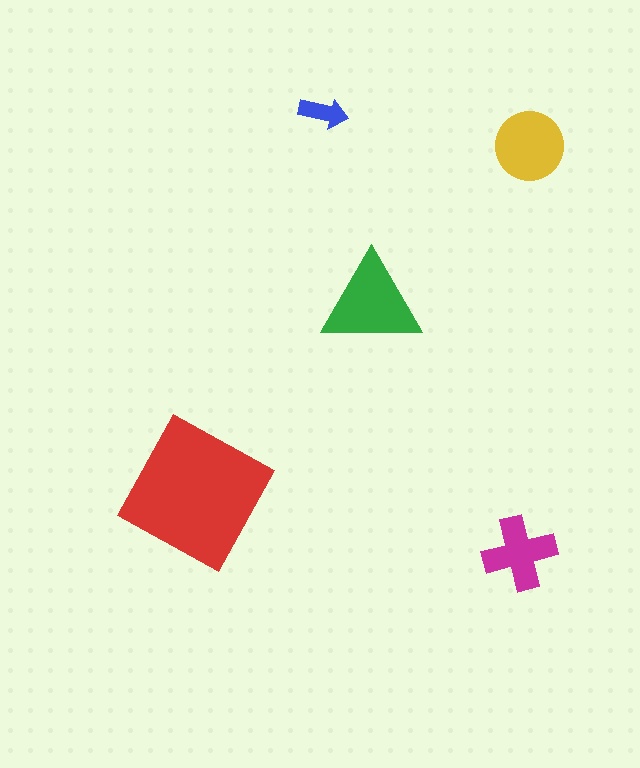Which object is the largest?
The red square.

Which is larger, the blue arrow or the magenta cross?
The magenta cross.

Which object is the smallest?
The blue arrow.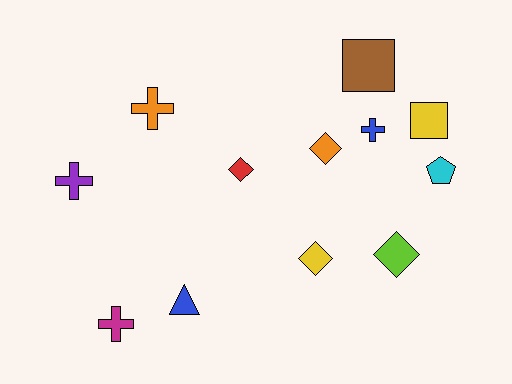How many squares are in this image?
There are 2 squares.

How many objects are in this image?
There are 12 objects.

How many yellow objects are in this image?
There are 2 yellow objects.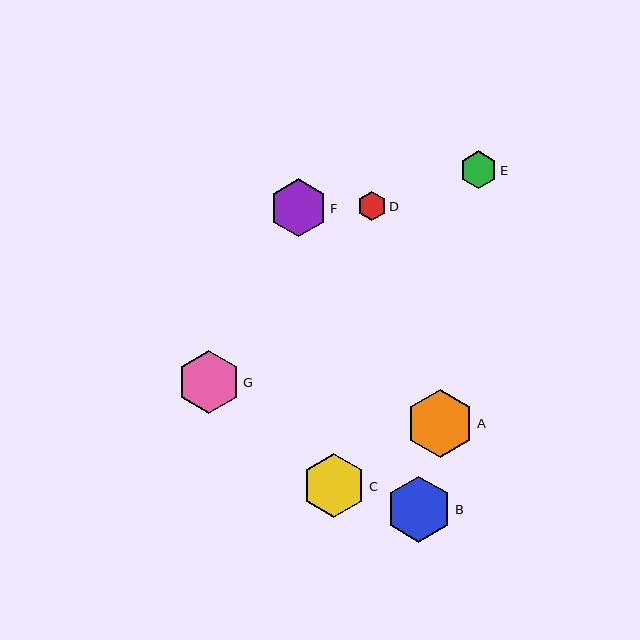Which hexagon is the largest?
Hexagon A is the largest with a size of approximately 68 pixels.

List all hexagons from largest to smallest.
From largest to smallest: A, B, C, G, F, E, D.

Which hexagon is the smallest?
Hexagon D is the smallest with a size of approximately 29 pixels.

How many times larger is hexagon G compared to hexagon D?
Hexagon G is approximately 2.1 times the size of hexagon D.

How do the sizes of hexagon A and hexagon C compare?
Hexagon A and hexagon C are approximately the same size.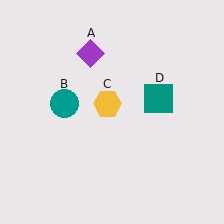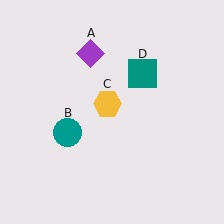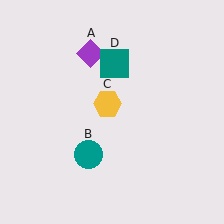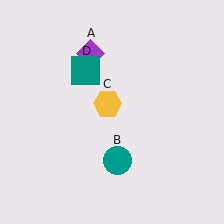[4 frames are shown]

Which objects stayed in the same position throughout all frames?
Purple diamond (object A) and yellow hexagon (object C) remained stationary.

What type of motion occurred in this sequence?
The teal circle (object B), teal square (object D) rotated counterclockwise around the center of the scene.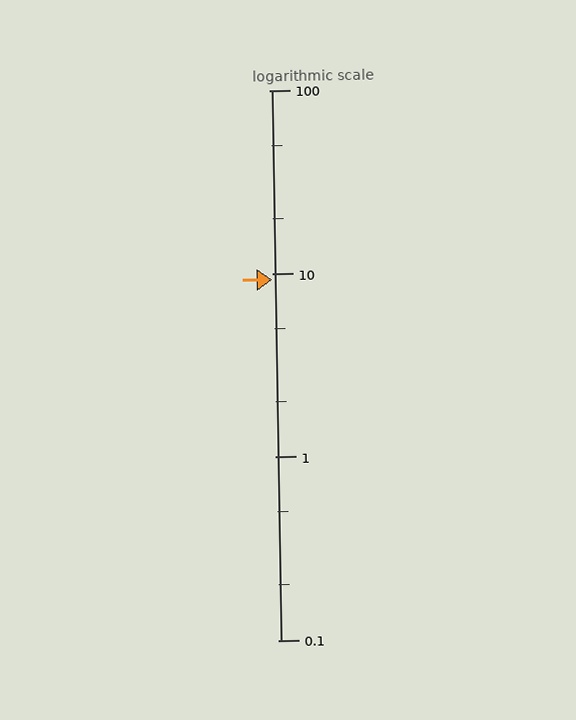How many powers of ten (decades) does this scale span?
The scale spans 3 decades, from 0.1 to 100.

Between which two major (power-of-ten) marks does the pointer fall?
The pointer is between 1 and 10.